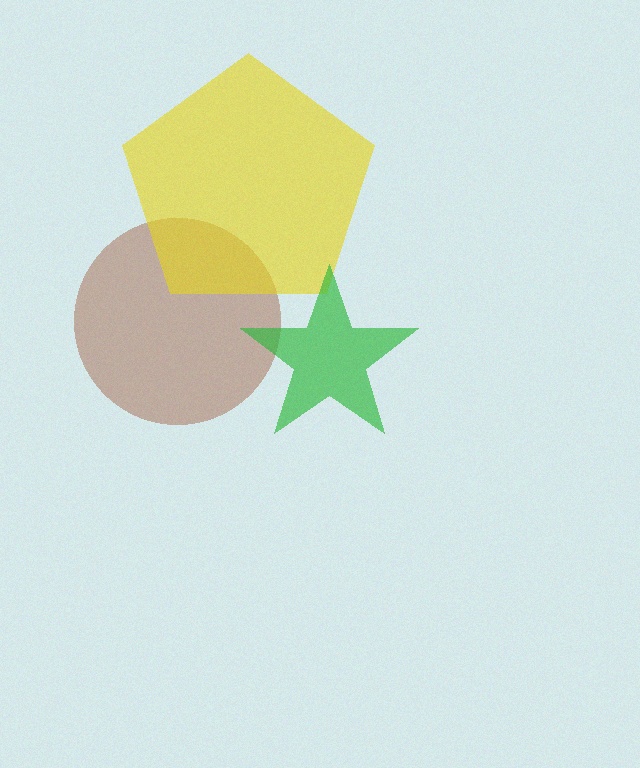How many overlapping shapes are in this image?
There are 3 overlapping shapes in the image.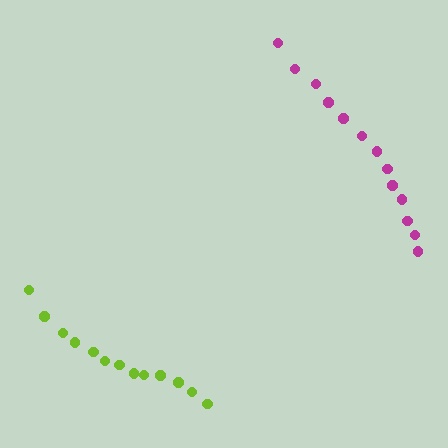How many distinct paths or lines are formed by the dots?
There are 2 distinct paths.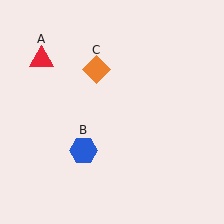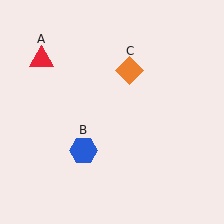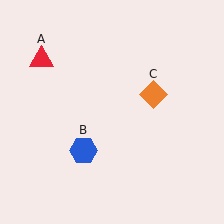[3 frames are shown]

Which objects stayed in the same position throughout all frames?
Red triangle (object A) and blue hexagon (object B) remained stationary.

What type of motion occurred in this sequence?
The orange diamond (object C) rotated clockwise around the center of the scene.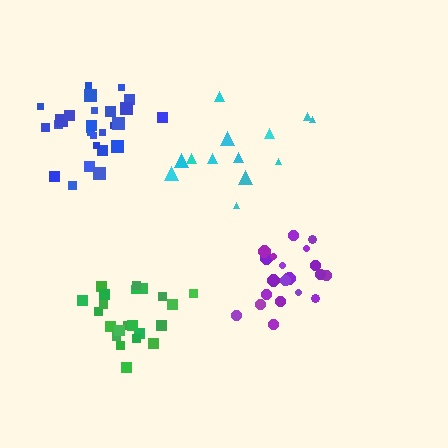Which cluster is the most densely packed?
Blue.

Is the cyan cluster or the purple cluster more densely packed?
Purple.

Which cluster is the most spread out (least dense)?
Cyan.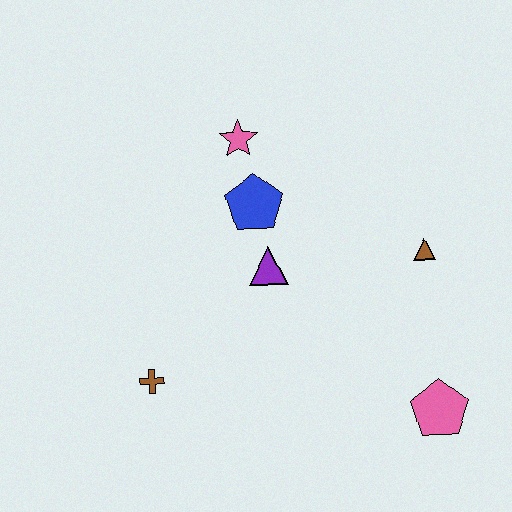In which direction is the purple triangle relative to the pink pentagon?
The purple triangle is to the left of the pink pentagon.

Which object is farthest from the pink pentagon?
The pink star is farthest from the pink pentagon.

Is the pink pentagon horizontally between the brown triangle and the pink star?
No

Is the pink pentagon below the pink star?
Yes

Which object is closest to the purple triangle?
The blue pentagon is closest to the purple triangle.